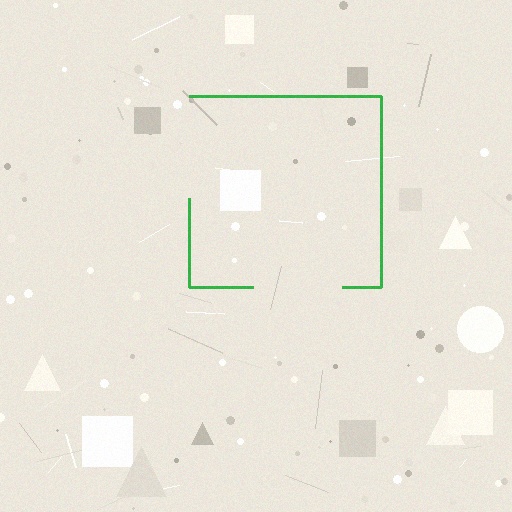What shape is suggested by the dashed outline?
The dashed outline suggests a square.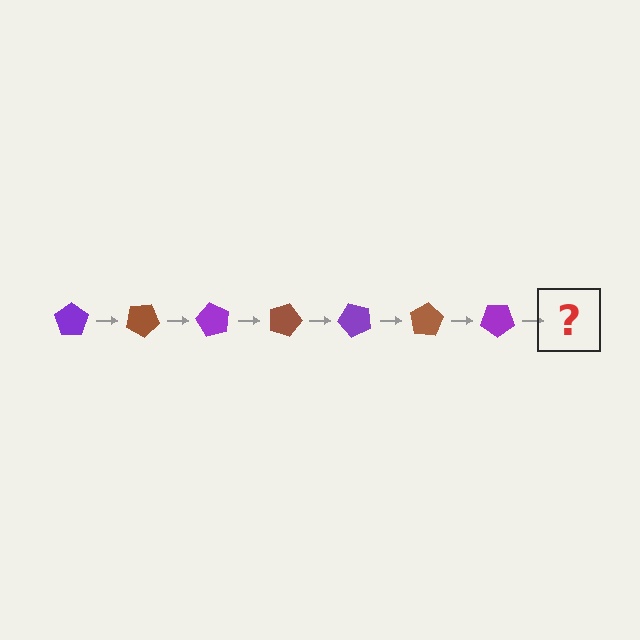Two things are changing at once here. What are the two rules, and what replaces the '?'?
The two rules are that it rotates 30 degrees each step and the color cycles through purple and brown. The '?' should be a brown pentagon, rotated 210 degrees from the start.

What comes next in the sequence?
The next element should be a brown pentagon, rotated 210 degrees from the start.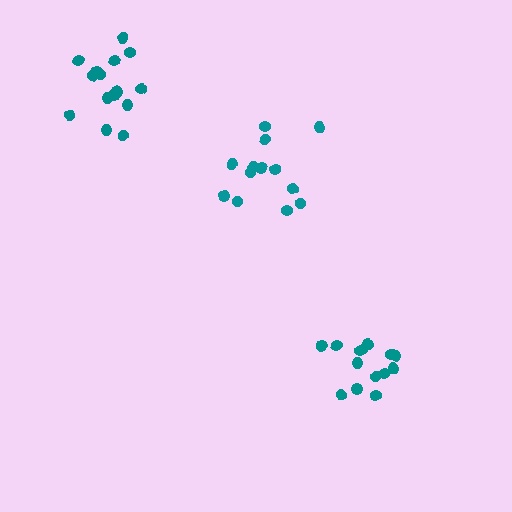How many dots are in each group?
Group 1: 14 dots, Group 2: 13 dots, Group 3: 15 dots (42 total).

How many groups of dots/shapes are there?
There are 3 groups.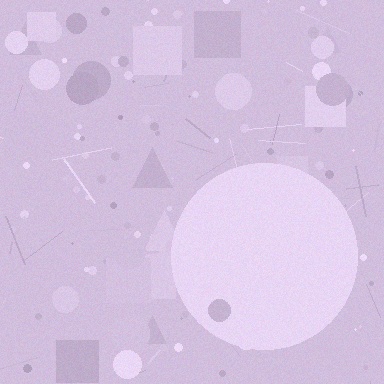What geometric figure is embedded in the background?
A circle is embedded in the background.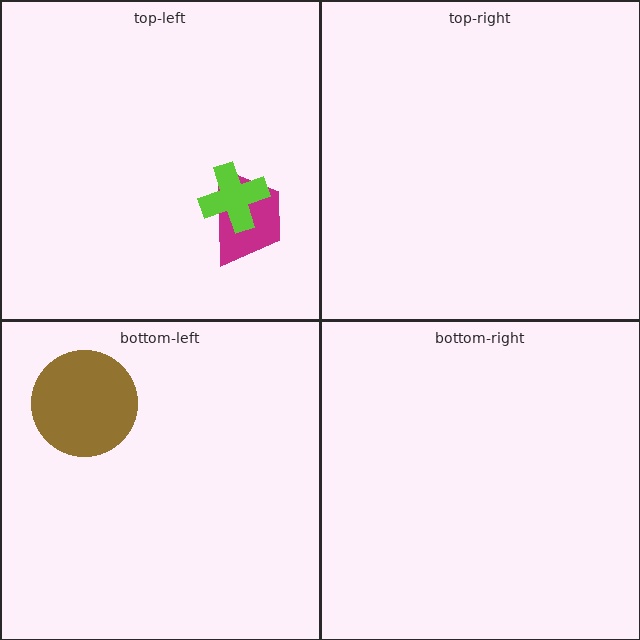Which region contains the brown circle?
The bottom-left region.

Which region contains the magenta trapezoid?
The top-left region.